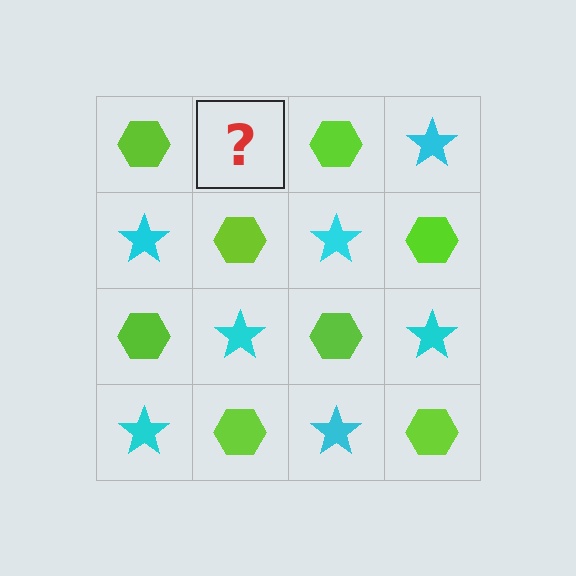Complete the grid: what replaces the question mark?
The question mark should be replaced with a cyan star.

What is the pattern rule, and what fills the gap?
The rule is that it alternates lime hexagon and cyan star in a checkerboard pattern. The gap should be filled with a cyan star.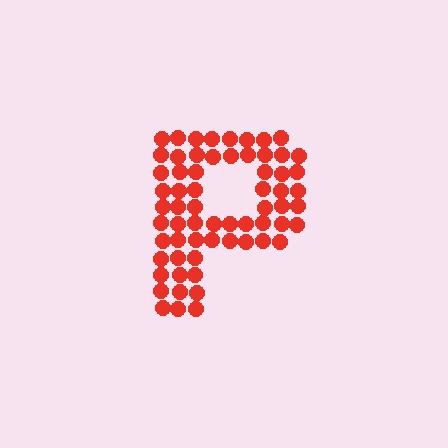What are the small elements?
The small elements are circles.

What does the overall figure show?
The overall figure shows the letter P.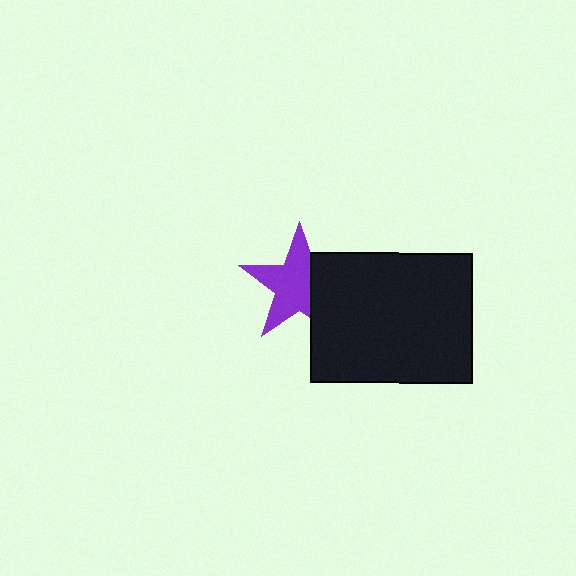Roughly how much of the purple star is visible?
Most of it is visible (roughly 66%).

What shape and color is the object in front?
The object in front is a black rectangle.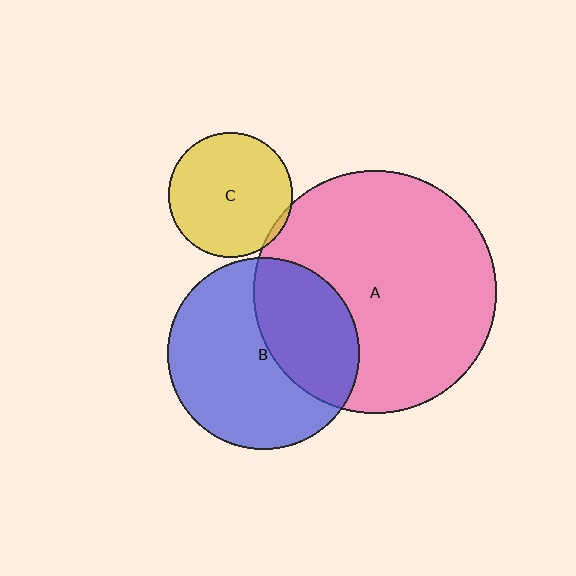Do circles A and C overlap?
Yes.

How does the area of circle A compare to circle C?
Approximately 3.8 times.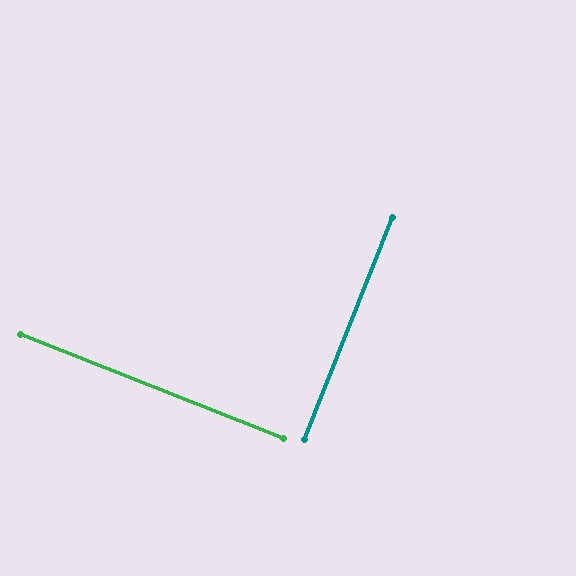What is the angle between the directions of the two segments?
Approximately 90 degrees.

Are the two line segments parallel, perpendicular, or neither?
Perpendicular — they meet at approximately 90°.